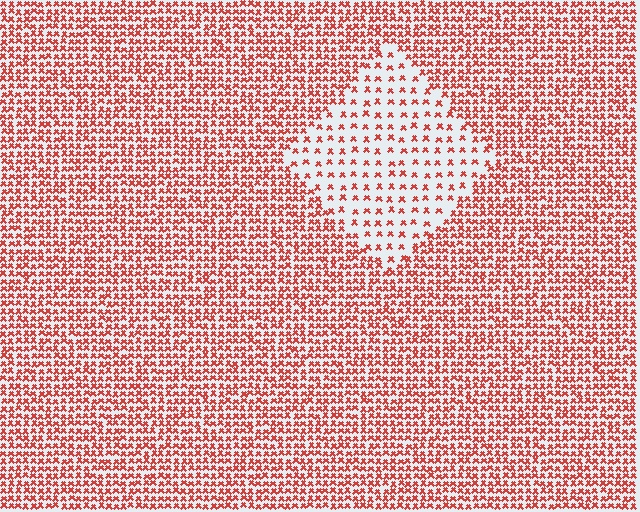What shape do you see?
I see a diamond.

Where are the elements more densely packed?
The elements are more densely packed outside the diamond boundary.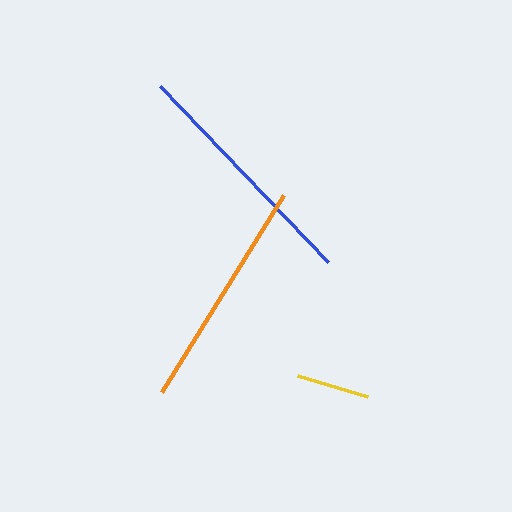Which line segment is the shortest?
The yellow line is the shortest at approximately 72 pixels.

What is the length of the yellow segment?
The yellow segment is approximately 72 pixels long.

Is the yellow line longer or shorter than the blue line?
The blue line is longer than the yellow line.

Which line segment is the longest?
The blue line is the longest at approximately 244 pixels.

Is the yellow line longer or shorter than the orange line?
The orange line is longer than the yellow line.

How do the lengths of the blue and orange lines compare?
The blue and orange lines are approximately the same length.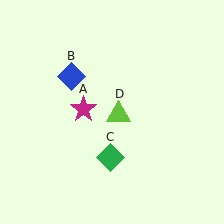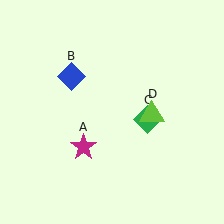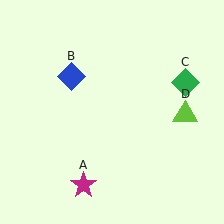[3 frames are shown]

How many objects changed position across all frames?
3 objects changed position: magenta star (object A), green diamond (object C), lime triangle (object D).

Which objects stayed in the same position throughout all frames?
Blue diamond (object B) remained stationary.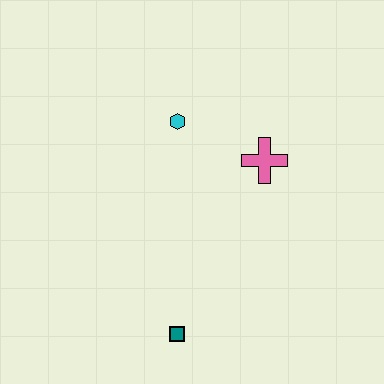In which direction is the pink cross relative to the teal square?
The pink cross is above the teal square.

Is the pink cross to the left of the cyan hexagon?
No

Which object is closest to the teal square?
The pink cross is closest to the teal square.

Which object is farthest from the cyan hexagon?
The teal square is farthest from the cyan hexagon.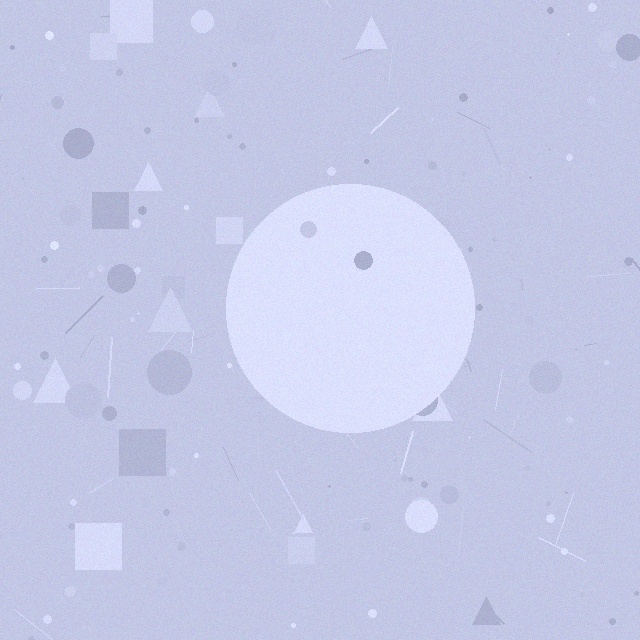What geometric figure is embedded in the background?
A circle is embedded in the background.